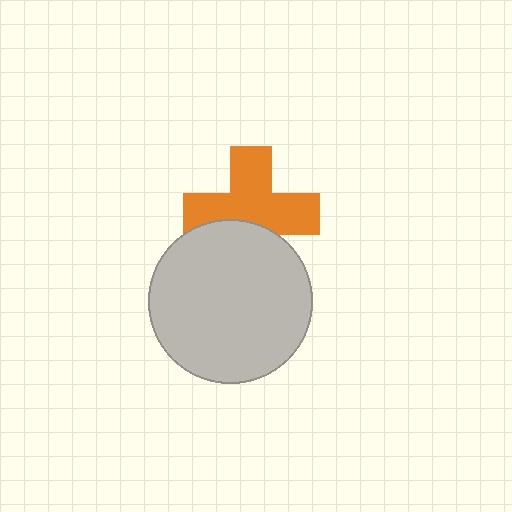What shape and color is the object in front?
The object in front is a light gray circle.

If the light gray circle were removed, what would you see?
You would see the complete orange cross.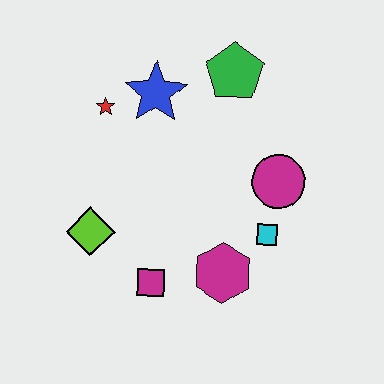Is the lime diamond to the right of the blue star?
No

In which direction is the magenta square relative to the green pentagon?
The magenta square is below the green pentagon.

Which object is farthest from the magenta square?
The green pentagon is farthest from the magenta square.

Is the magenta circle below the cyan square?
No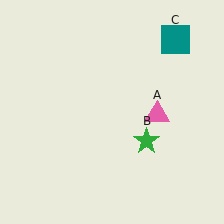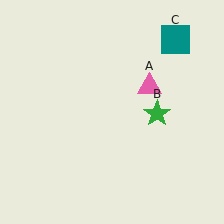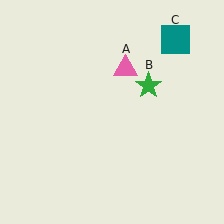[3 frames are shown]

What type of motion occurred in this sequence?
The pink triangle (object A), green star (object B) rotated counterclockwise around the center of the scene.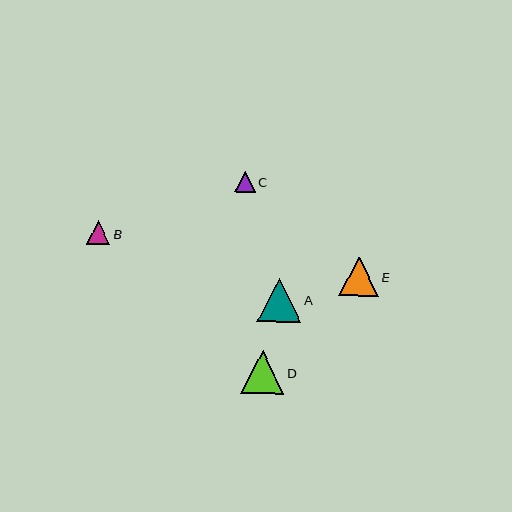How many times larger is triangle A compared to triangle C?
Triangle A is approximately 2.1 times the size of triangle C.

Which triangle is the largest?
Triangle A is the largest with a size of approximately 44 pixels.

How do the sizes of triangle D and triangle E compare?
Triangle D and triangle E are approximately the same size.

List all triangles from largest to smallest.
From largest to smallest: A, D, E, B, C.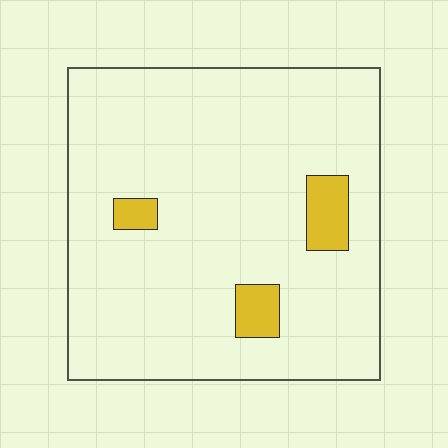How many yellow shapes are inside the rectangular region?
3.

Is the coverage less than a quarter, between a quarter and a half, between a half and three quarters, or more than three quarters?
Less than a quarter.